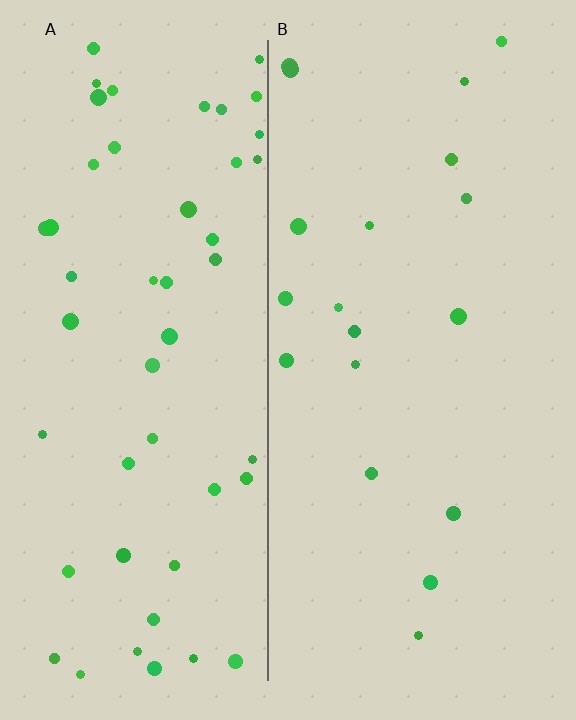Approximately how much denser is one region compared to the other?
Approximately 2.6× — region A over region B.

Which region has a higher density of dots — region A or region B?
A (the left).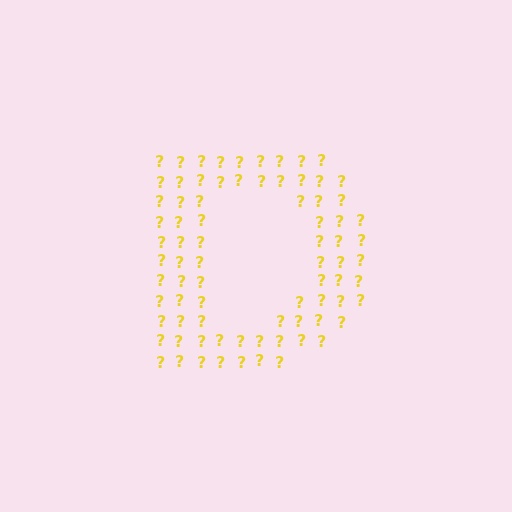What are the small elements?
The small elements are question marks.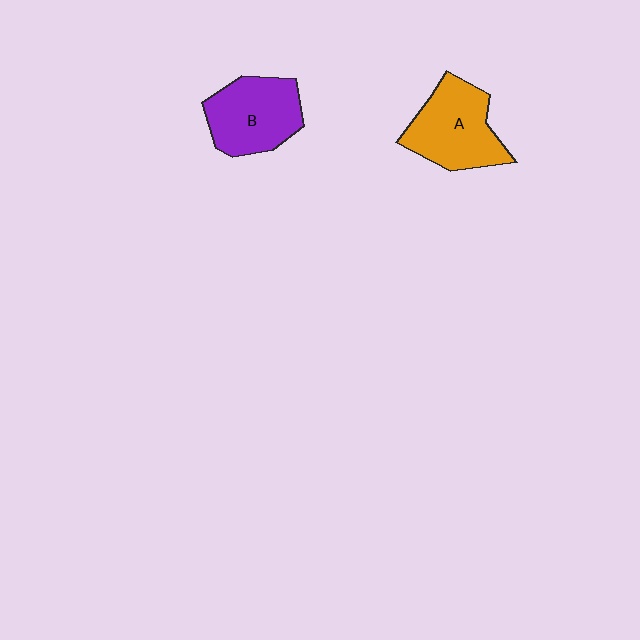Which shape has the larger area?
Shape A (orange).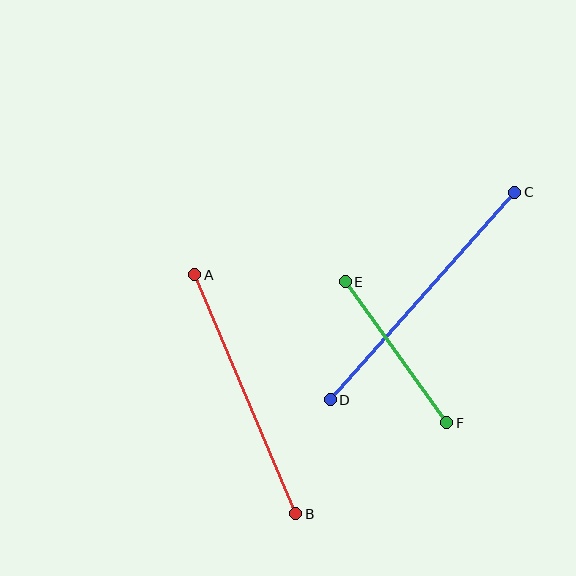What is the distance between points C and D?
The distance is approximately 278 pixels.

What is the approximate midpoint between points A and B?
The midpoint is at approximately (245, 394) pixels.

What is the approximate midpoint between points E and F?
The midpoint is at approximately (396, 352) pixels.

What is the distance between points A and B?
The distance is approximately 260 pixels.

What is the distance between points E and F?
The distance is approximately 173 pixels.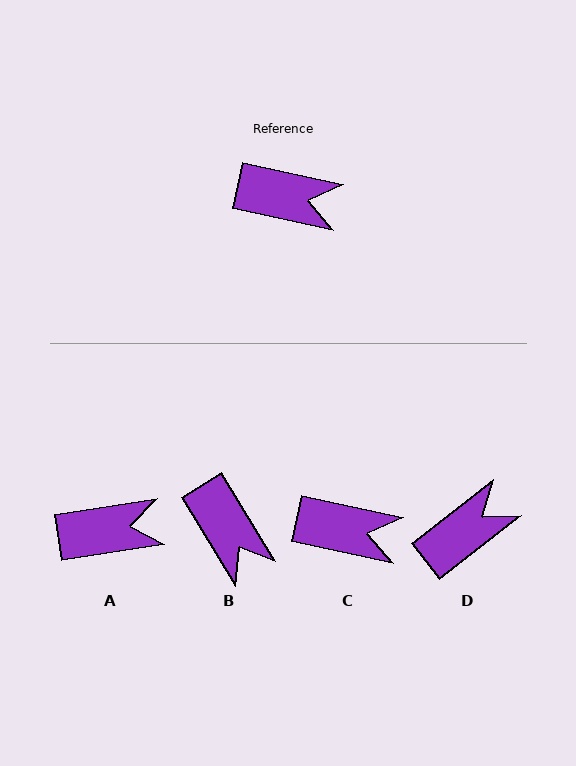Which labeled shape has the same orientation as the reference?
C.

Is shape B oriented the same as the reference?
No, it is off by about 46 degrees.